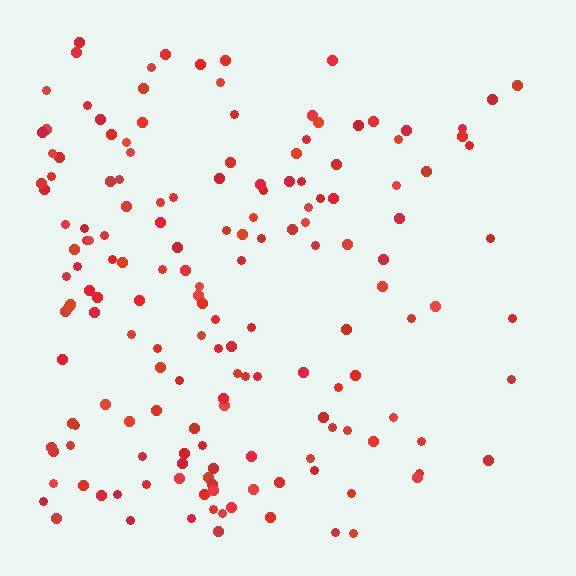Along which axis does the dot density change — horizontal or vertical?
Horizontal.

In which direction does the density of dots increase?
From right to left, with the left side densest.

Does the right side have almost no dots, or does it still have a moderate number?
Still a moderate number, just noticeably fewer than the left.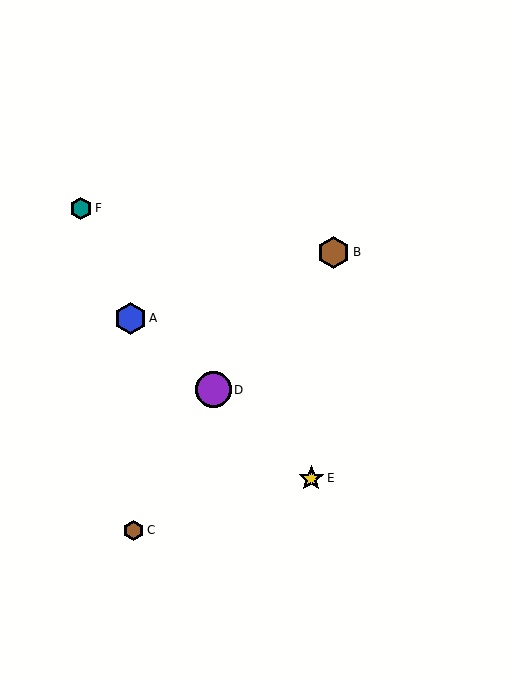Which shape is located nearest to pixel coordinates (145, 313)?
The blue hexagon (labeled A) at (130, 318) is nearest to that location.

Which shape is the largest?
The purple circle (labeled D) is the largest.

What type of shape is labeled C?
Shape C is a brown hexagon.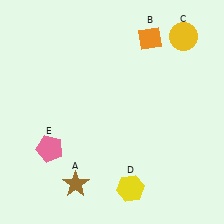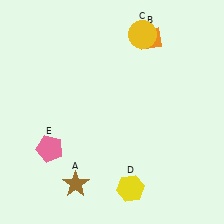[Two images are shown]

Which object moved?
The yellow circle (C) moved left.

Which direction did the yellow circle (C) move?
The yellow circle (C) moved left.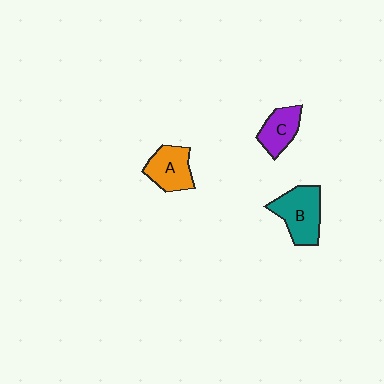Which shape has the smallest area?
Shape C (purple).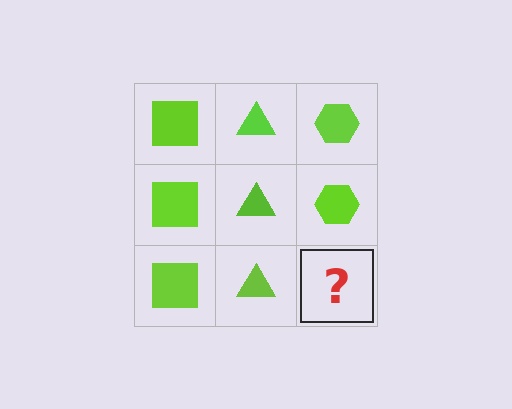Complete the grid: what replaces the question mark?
The question mark should be replaced with a lime hexagon.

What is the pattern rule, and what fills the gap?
The rule is that each column has a consistent shape. The gap should be filled with a lime hexagon.